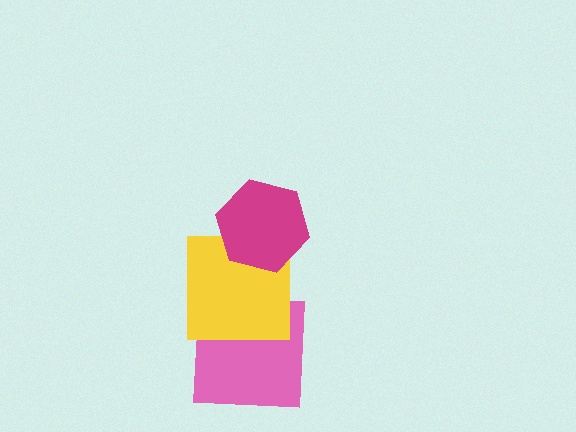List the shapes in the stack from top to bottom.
From top to bottom: the magenta hexagon, the yellow square, the pink square.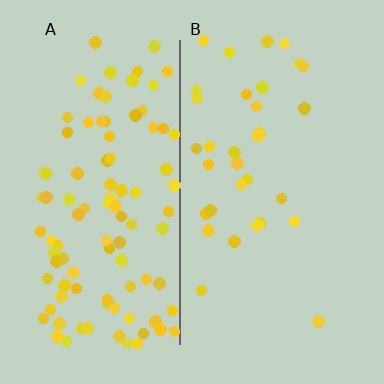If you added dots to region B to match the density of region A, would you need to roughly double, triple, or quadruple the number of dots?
Approximately triple.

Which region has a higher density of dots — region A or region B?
A (the left).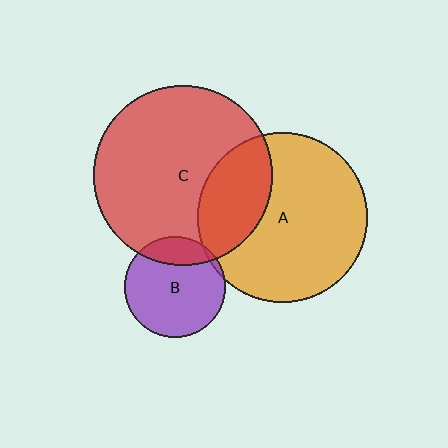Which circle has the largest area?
Circle C (red).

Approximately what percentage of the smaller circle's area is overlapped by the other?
Approximately 5%.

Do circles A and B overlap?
Yes.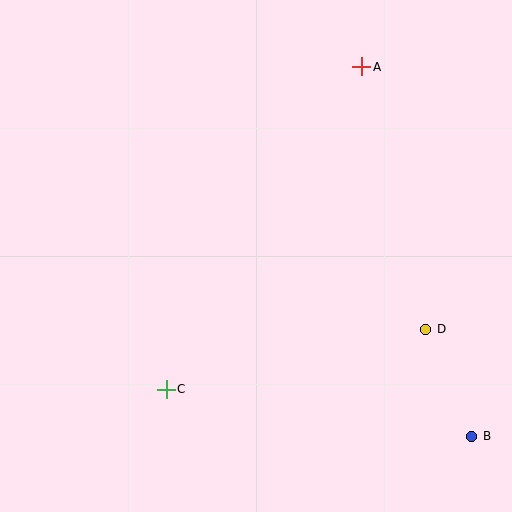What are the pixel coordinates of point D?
Point D is at (426, 329).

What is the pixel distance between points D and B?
The distance between D and B is 116 pixels.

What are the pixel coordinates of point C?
Point C is at (166, 389).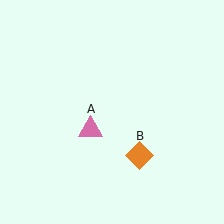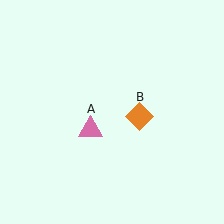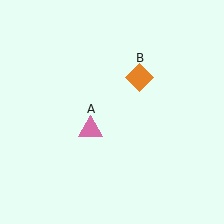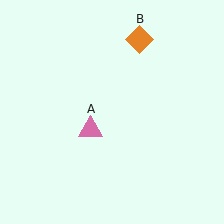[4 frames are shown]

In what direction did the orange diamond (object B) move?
The orange diamond (object B) moved up.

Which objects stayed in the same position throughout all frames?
Pink triangle (object A) remained stationary.